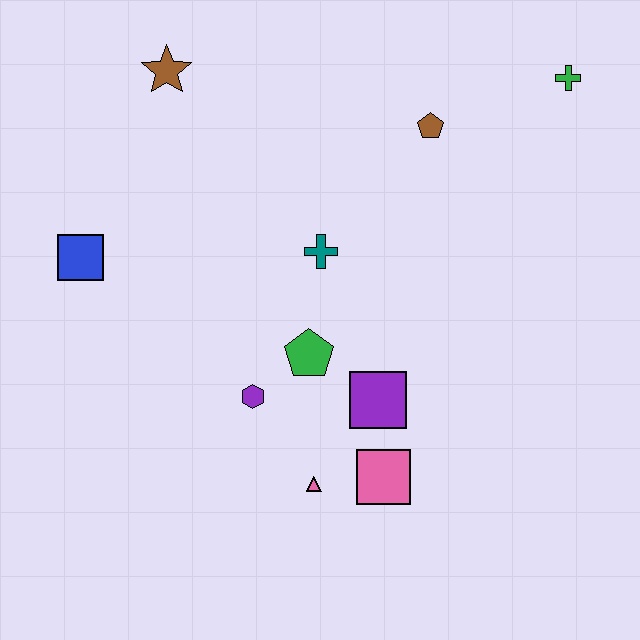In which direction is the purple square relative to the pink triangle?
The purple square is above the pink triangle.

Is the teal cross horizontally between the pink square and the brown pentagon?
No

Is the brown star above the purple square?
Yes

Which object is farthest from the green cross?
The blue square is farthest from the green cross.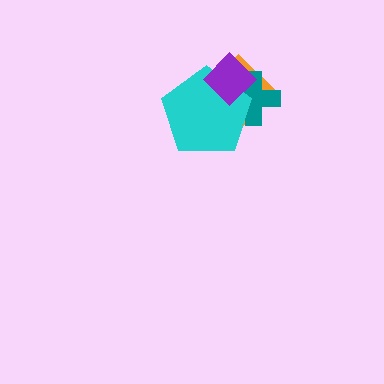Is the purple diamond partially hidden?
No, no other shape covers it.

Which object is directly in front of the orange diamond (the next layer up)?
The teal cross is directly in front of the orange diamond.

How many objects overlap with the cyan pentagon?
3 objects overlap with the cyan pentagon.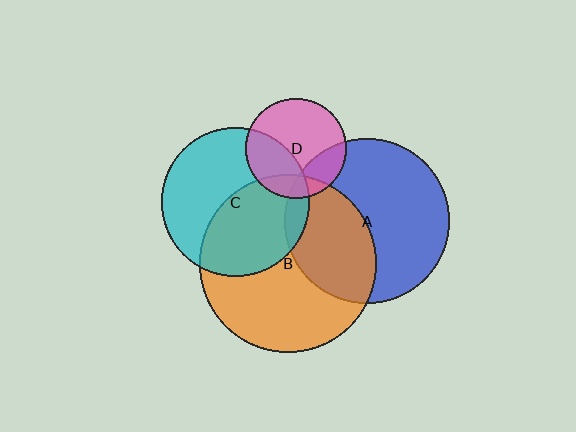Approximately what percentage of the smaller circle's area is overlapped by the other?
Approximately 10%.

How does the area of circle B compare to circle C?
Approximately 1.4 times.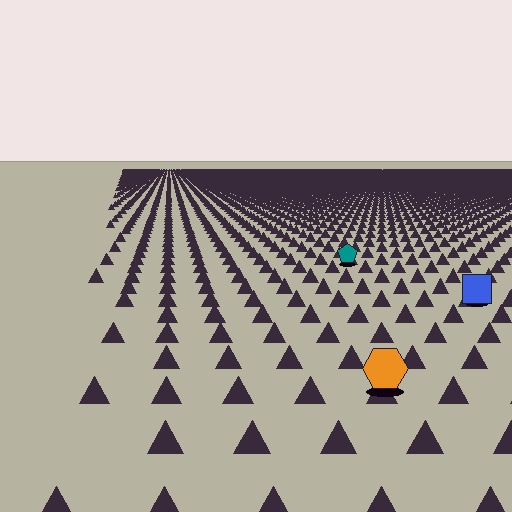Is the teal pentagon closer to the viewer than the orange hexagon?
No. The orange hexagon is closer — you can tell from the texture gradient: the ground texture is coarser near it.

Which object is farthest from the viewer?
The teal pentagon is farthest from the viewer. It appears smaller and the ground texture around it is denser.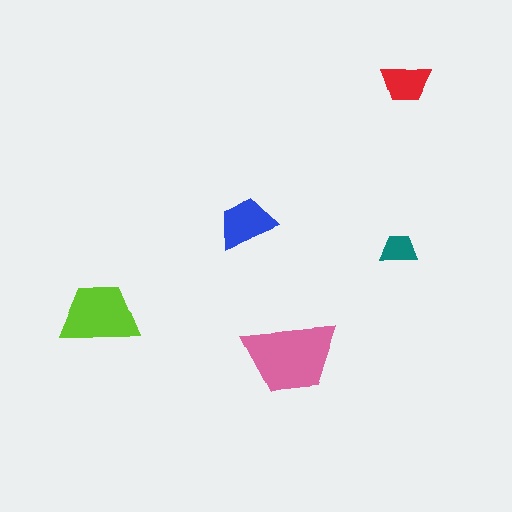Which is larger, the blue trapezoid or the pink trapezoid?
The pink one.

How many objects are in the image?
There are 5 objects in the image.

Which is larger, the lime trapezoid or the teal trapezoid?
The lime one.